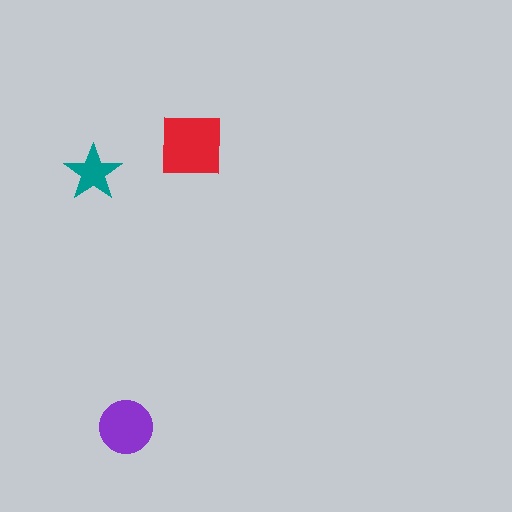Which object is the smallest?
The teal star.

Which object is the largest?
The red square.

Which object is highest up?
The red square is topmost.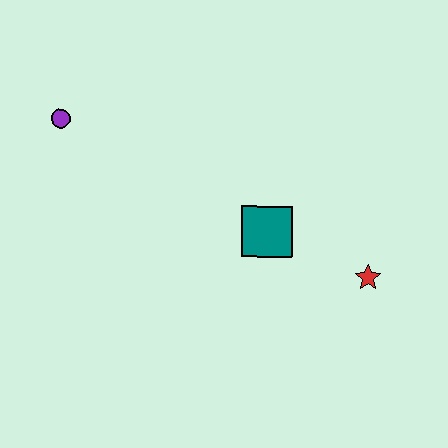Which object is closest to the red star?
The teal square is closest to the red star.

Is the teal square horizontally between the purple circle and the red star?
Yes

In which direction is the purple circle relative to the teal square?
The purple circle is to the left of the teal square.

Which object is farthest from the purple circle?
The red star is farthest from the purple circle.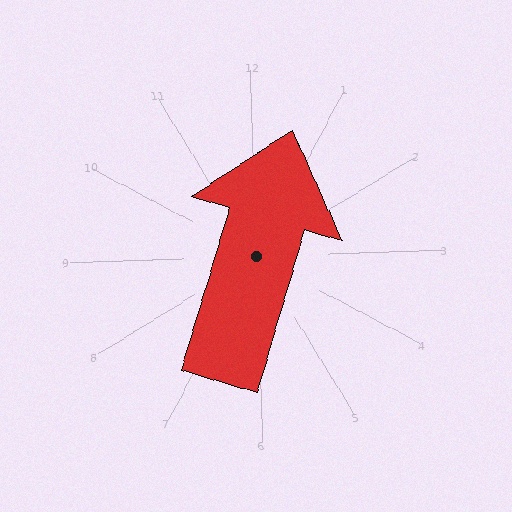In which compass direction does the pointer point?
North.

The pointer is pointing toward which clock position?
Roughly 1 o'clock.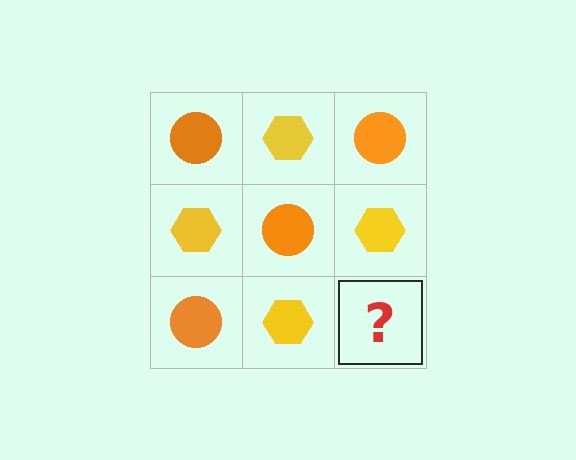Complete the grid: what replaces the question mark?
The question mark should be replaced with an orange circle.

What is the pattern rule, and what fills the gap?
The rule is that it alternates orange circle and yellow hexagon in a checkerboard pattern. The gap should be filled with an orange circle.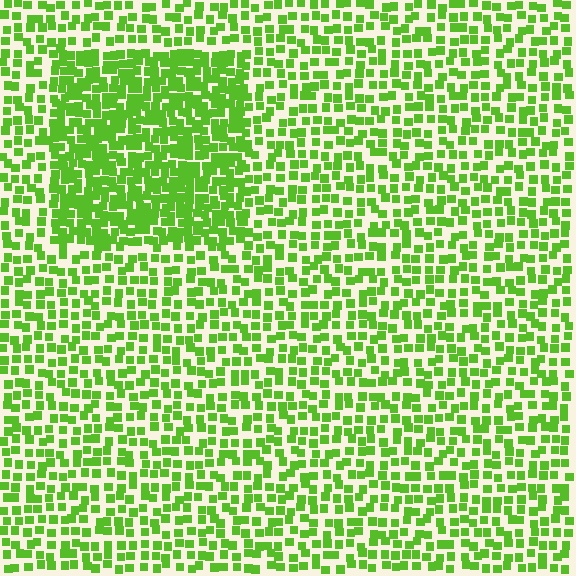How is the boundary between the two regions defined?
The boundary is defined by a change in element density (approximately 1.9x ratio). All elements are the same color, size, and shape.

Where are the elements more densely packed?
The elements are more densely packed inside the rectangle boundary.